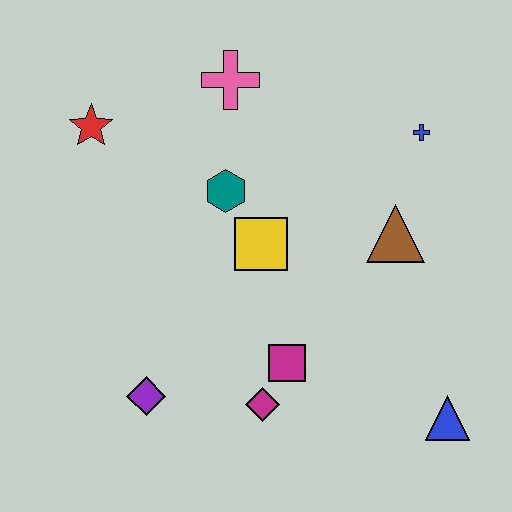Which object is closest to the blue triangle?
The magenta square is closest to the blue triangle.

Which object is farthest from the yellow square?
The blue triangle is farthest from the yellow square.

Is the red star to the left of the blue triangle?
Yes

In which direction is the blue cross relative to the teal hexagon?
The blue cross is to the right of the teal hexagon.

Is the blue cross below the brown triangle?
No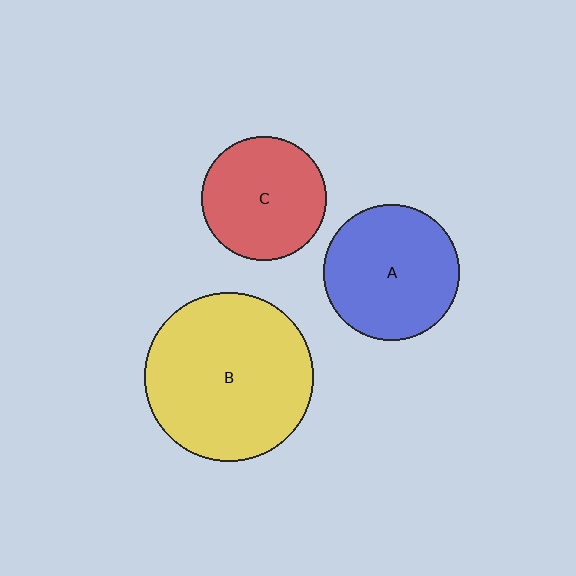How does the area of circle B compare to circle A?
Approximately 1.6 times.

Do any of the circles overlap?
No, none of the circles overlap.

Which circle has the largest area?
Circle B (yellow).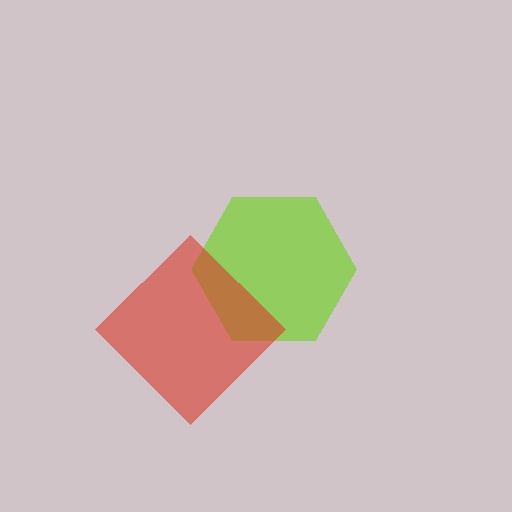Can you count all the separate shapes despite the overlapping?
Yes, there are 2 separate shapes.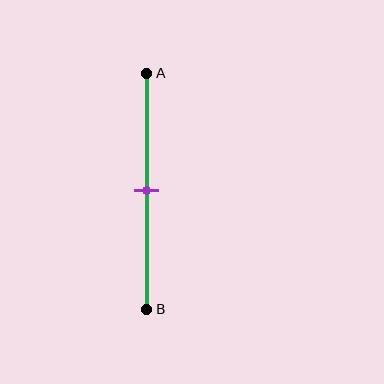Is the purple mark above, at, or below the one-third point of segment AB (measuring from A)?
The purple mark is below the one-third point of segment AB.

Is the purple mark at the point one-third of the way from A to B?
No, the mark is at about 50% from A, not at the 33% one-third point.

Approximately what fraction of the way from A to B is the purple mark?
The purple mark is approximately 50% of the way from A to B.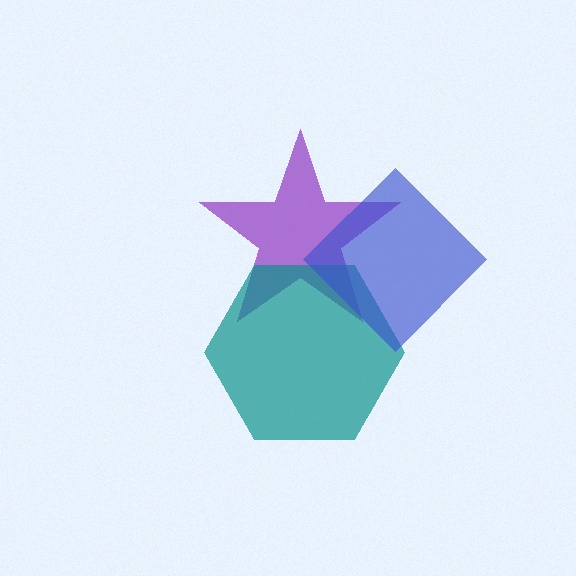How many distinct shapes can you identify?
There are 3 distinct shapes: a purple star, a teal hexagon, a blue diamond.